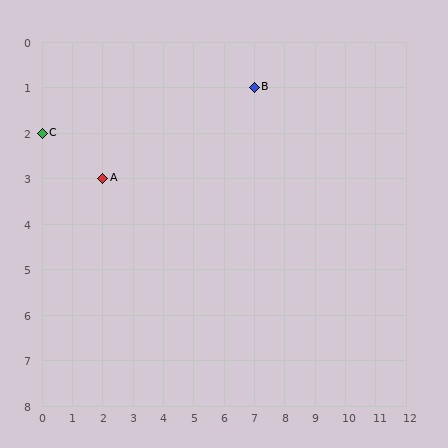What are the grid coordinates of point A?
Point A is at grid coordinates (2, 3).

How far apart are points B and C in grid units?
Points B and C are 7 columns and 1 row apart (about 7.1 grid units diagonally).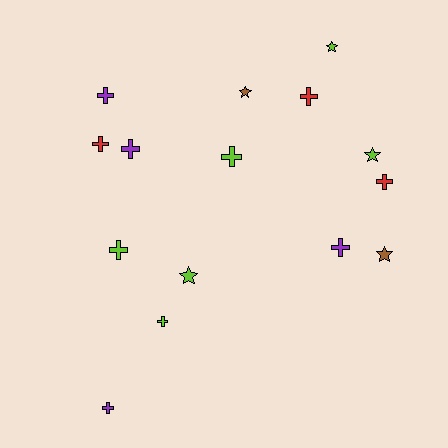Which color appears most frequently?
Lime, with 6 objects.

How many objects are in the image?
There are 15 objects.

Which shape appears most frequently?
Cross, with 10 objects.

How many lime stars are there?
There are 3 lime stars.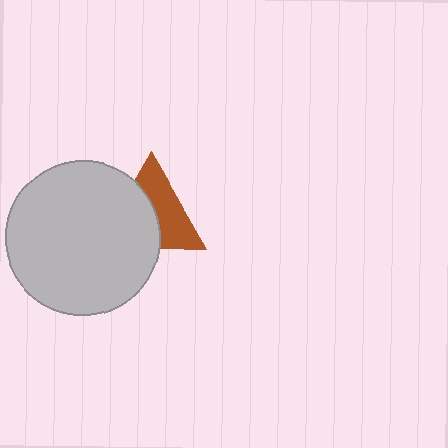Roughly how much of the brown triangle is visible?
About half of it is visible (roughly 50%).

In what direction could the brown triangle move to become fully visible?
The brown triangle could move right. That would shift it out from behind the light gray circle entirely.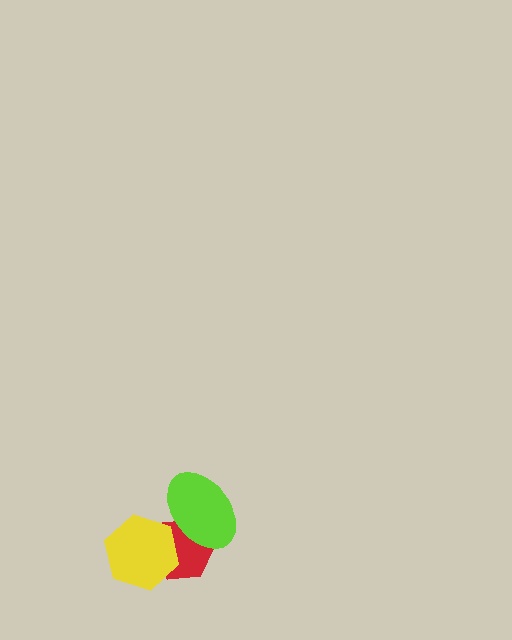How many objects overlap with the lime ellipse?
2 objects overlap with the lime ellipse.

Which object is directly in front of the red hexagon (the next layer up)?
The lime ellipse is directly in front of the red hexagon.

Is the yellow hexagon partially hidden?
No, no other shape covers it.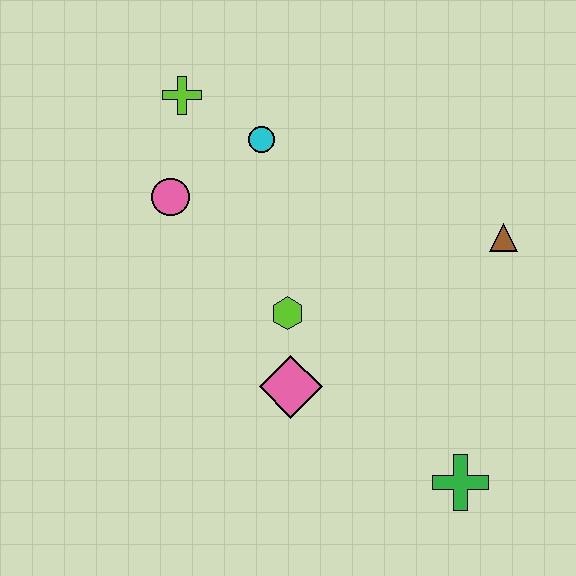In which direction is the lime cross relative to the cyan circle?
The lime cross is to the left of the cyan circle.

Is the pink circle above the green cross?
Yes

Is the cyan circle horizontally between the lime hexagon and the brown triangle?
No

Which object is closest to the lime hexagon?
The pink diamond is closest to the lime hexagon.